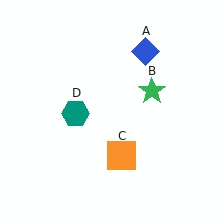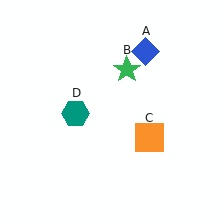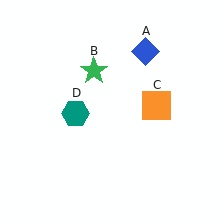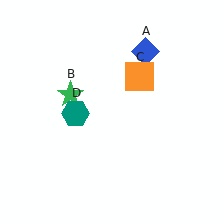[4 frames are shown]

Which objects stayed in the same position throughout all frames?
Blue diamond (object A) and teal hexagon (object D) remained stationary.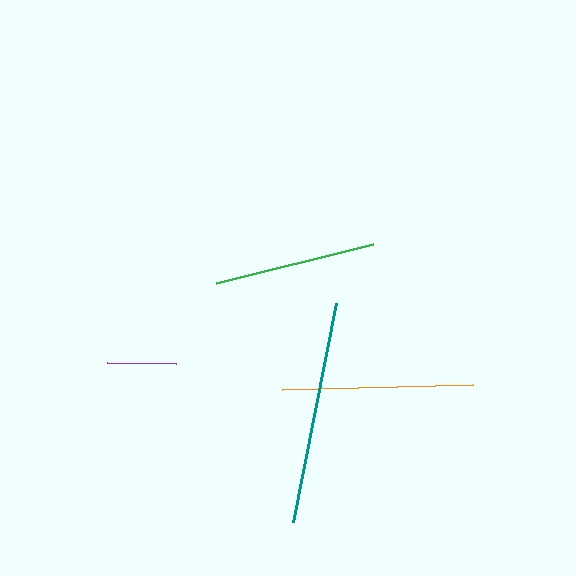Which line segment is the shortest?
The purple line is the shortest at approximately 69 pixels.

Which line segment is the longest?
The teal line is the longest at approximately 223 pixels.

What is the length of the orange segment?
The orange segment is approximately 191 pixels long.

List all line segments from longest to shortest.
From longest to shortest: teal, orange, green, purple.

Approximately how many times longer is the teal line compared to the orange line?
The teal line is approximately 1.2 times the length of the orange line.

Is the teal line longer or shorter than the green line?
The teal line is longer than the green line.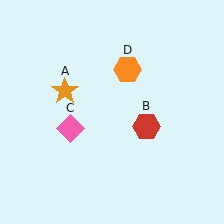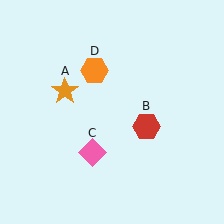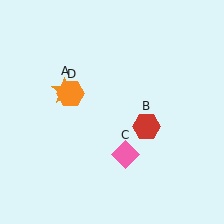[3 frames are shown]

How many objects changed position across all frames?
2 objects changed position: pink diamond (object C), orange hexagon (object D).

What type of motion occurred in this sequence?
The pink diamond (object C), orange hexagon (object D) rotated counterclockwise around the center of the scene.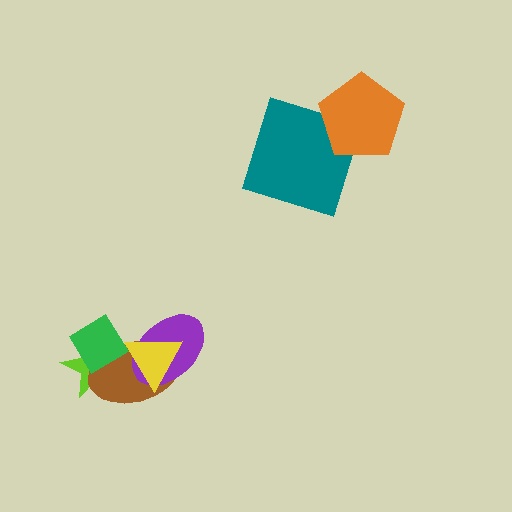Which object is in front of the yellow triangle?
The green diamond is in front of the yellow triangle.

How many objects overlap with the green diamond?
3 objects overlap with the green diamond.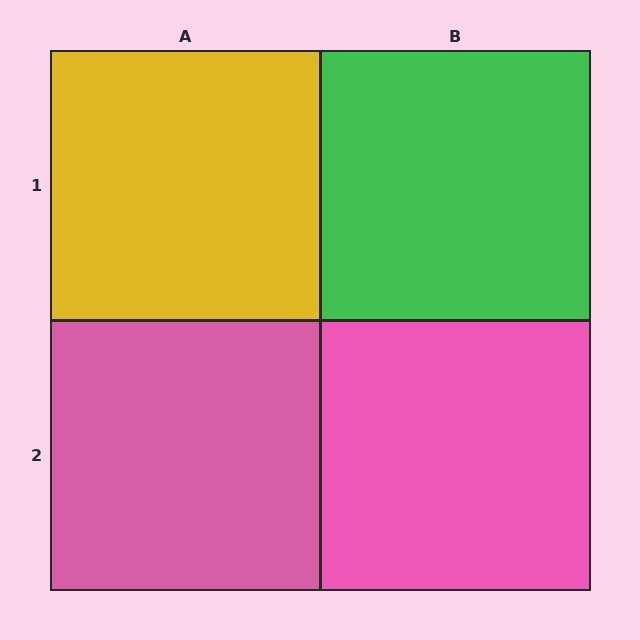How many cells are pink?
2 cells are pink.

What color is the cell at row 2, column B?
Pink.